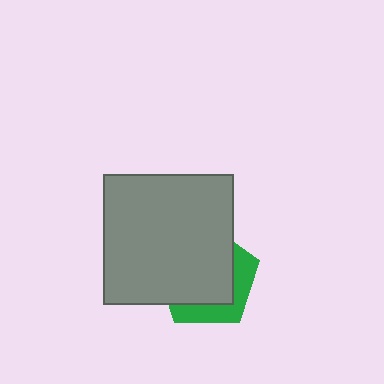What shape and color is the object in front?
The object in front is a gray square.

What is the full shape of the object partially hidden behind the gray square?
The partially hidden object is a green pentagon.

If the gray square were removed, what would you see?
You would see the complete green pentagon.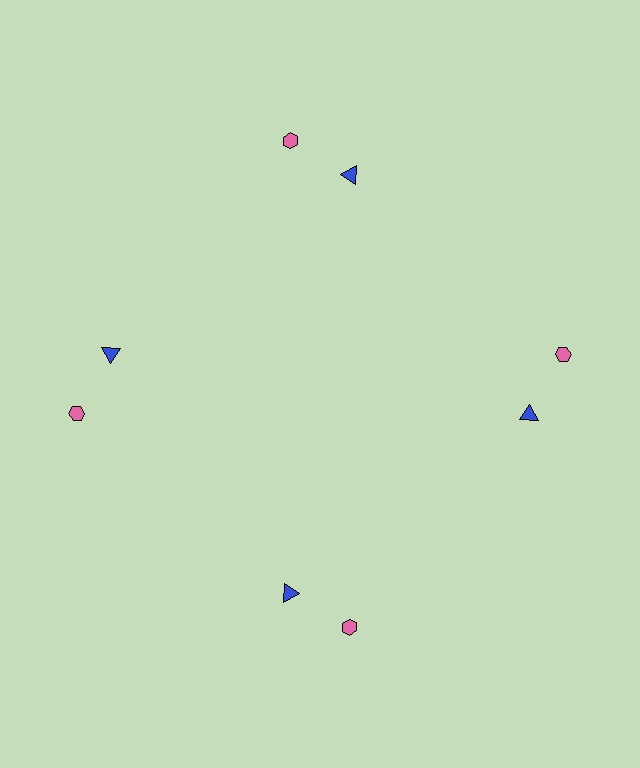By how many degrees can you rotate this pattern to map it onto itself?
The pattern maps onto itself every 90 degrees of rotation.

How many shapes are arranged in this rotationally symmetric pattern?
There are 8 shapes, arranged in 4 groups of 2.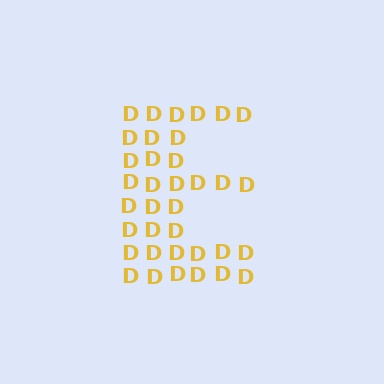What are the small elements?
The small elements are letter D's.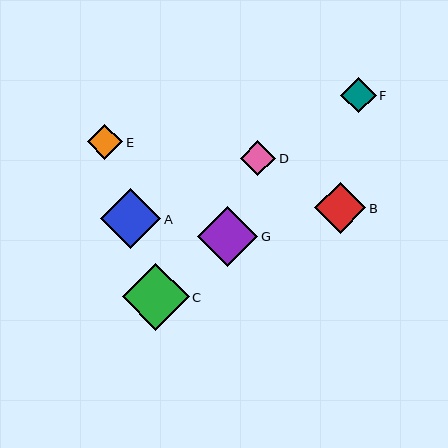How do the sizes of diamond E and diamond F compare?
Diamond E and diamond F are approximately the same size.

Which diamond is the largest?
Diamond C is the largest with a size of approximately 67 pixels.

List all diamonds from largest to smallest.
From largest to smallest: C, G, A, B, E, F, D.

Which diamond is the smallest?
Diamond D is the smallest with a size of approximately 35 pixels.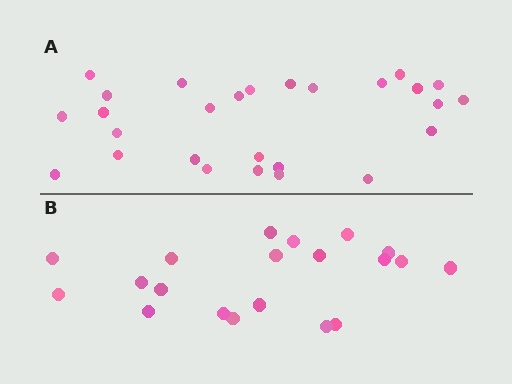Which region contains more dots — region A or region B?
Region A (the top region) has more dots.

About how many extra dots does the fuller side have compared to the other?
Region A has roughly 8 or so more dots than region B.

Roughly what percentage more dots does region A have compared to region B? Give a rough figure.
About 35% more.